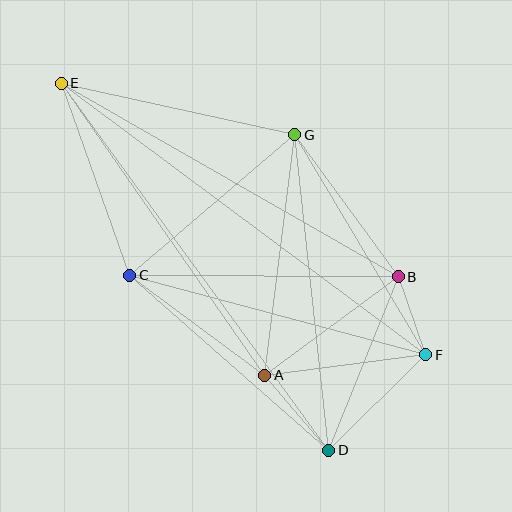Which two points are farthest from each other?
Points E and F are farthest from each other.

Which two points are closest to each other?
Points B and F are closest to each other.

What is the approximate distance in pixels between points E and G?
The distance between E and G is approximately 239 pixels.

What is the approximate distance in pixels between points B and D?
The distance between B and D is approximately 187 pixels.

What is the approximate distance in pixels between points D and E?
The distance between D and E is approximately 454 pixels.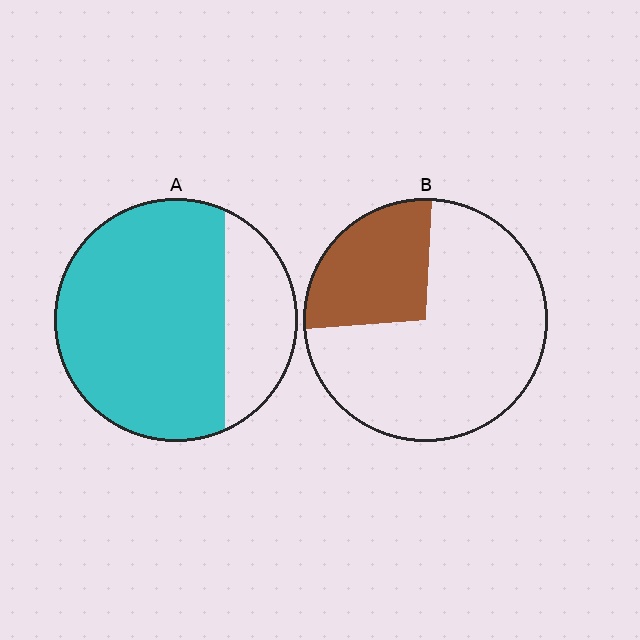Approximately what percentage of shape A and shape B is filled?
A is approximately 75% and B is approximately 25%.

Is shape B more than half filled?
No.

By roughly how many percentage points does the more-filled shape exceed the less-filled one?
By roughly 50 percentage points (A over B).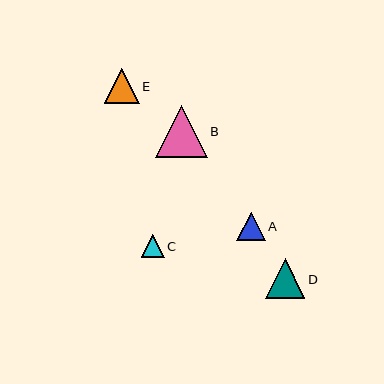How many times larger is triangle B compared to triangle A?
Triangle B is approximately 1.8 times the size of triangle A.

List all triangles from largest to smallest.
From largest to smallest: B, D, E, A, C.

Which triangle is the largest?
Triangle B is the largest with a size of approximately 52 pixels.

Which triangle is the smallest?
Triangle C is the smallest with a size of approximately 22 pixels.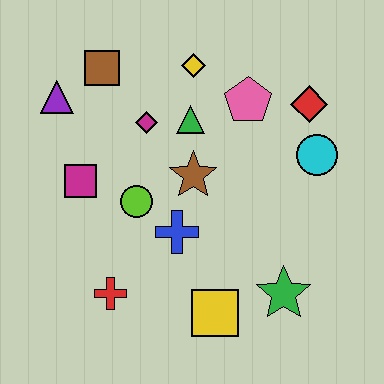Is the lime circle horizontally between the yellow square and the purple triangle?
Yes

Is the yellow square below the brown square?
Yes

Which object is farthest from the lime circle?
The red diamond is farthest from the lime circle.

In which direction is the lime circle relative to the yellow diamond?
The lime circle is below the yellow diamond.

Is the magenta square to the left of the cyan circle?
Yes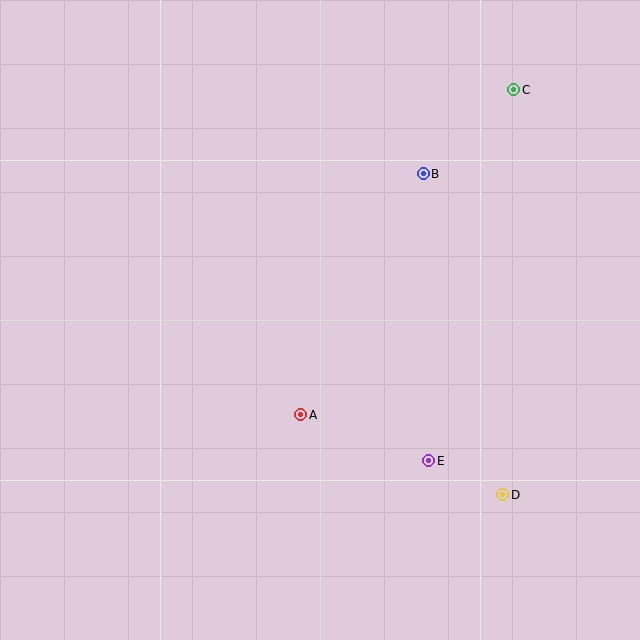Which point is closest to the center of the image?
Point A at (301, 415) is closest to the center.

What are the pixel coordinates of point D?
Point D is at (503, 495).